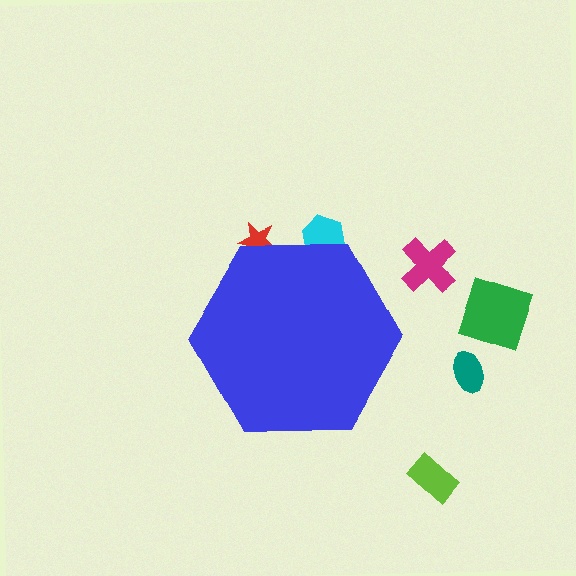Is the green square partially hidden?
No, the green square is fully visible.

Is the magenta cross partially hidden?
No, the magenta cross is fully visible.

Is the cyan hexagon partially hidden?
Yes, the cyan hexagon is partially hidden behind the blue hexagon.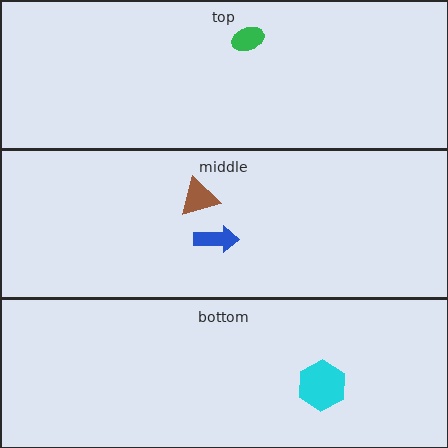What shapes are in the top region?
The green ellipse.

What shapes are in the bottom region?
The cyan hexagon.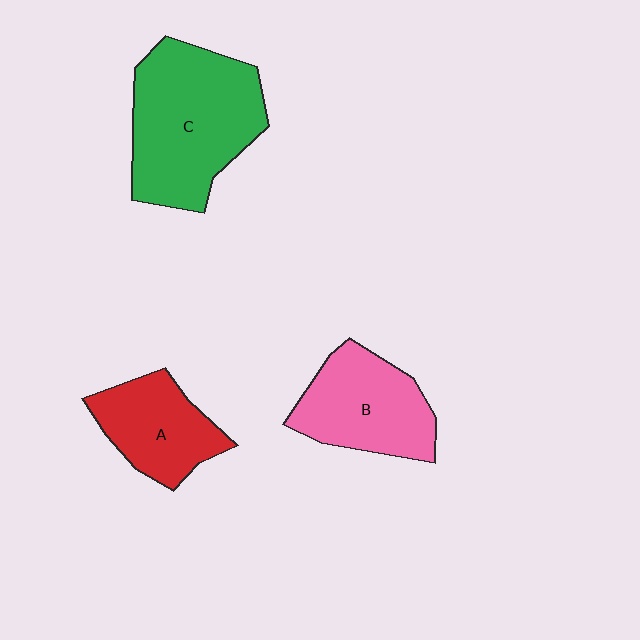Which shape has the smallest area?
Shape A (red).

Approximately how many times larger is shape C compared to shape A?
Approximately 1.8 times.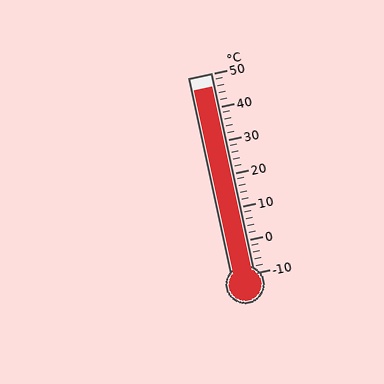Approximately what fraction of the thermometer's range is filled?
The thermometer is filled to approximately 95% of its range.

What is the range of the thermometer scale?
The thermometer scale ranges from -10°C to 50°C.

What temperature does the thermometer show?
The thermometer shows approximately 46°C.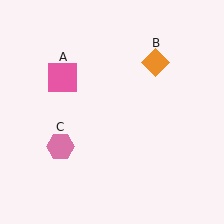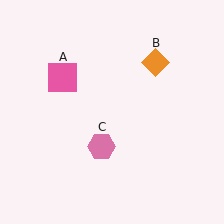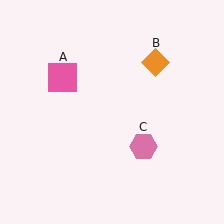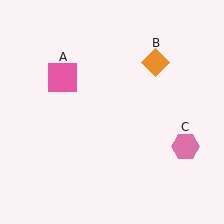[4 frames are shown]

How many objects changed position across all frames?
1 object changed position: pink hexagon (object C).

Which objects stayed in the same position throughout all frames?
Pink square (object A) and orange diamond (object B) remained stationary.